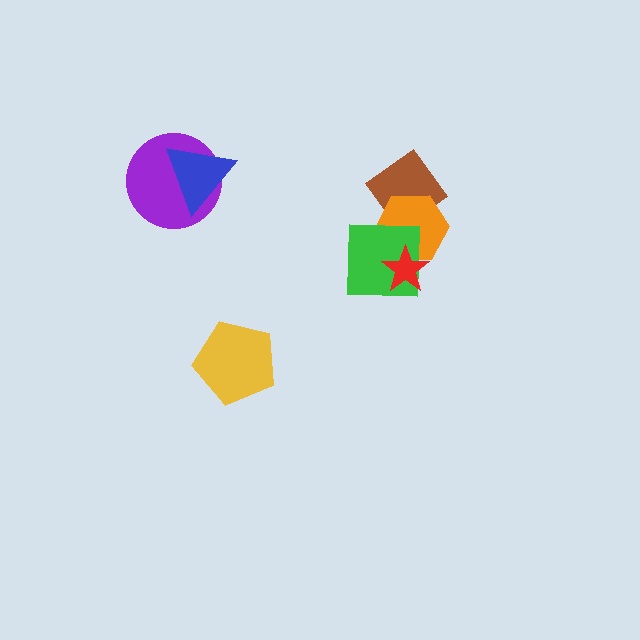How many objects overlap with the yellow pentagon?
0 objects overlap with the yellow pentagon.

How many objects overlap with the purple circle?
1 object overlaps with the purple circle.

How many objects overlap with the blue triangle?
1 object overlaps with the blue triangle.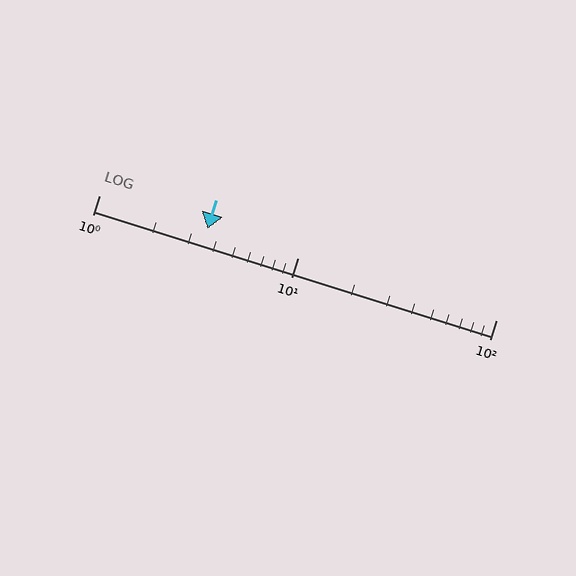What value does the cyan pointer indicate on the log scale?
The pointer indicates approximately 3.5.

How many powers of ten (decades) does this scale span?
The scale spans 2 decades, from 1 to 100.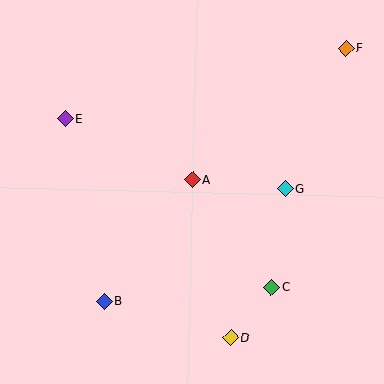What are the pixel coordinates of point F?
Point F is at (346, 48).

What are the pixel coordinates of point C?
Point C is at (271, 287).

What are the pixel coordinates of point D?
Point D is at (231, 338).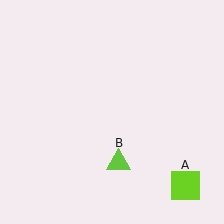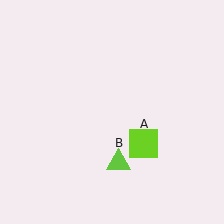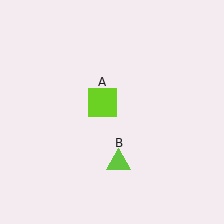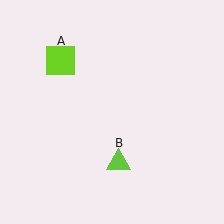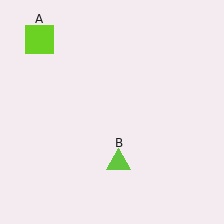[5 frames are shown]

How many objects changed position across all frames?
1 object changed position: lime square (object A).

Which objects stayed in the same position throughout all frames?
Lime triangle (object B) remained stationary.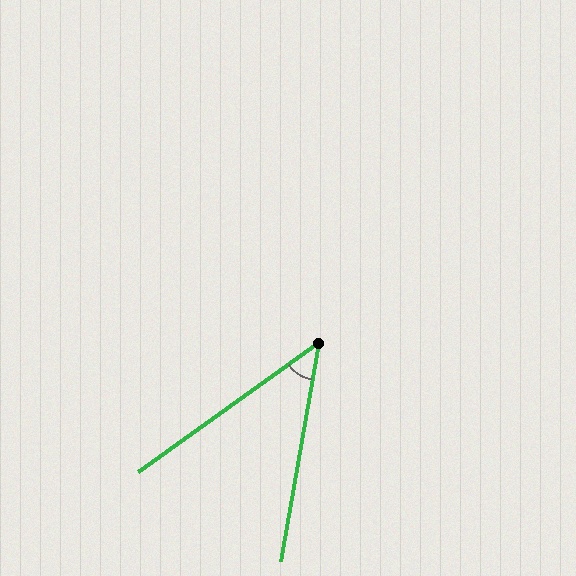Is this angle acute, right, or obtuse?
It is acute.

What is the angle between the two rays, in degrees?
Approximately 44 degrees.